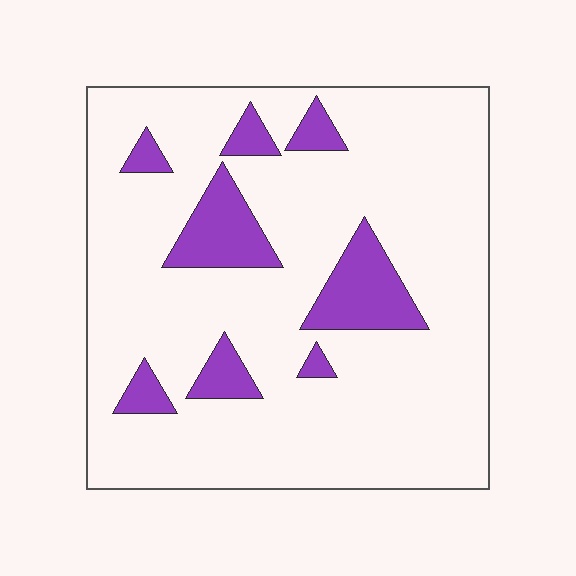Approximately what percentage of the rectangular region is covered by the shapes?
Approximately 15%.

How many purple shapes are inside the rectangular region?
8.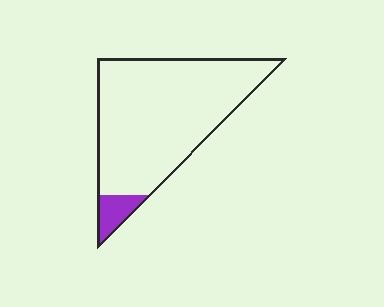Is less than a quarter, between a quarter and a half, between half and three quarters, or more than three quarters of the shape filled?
Less than a quarter.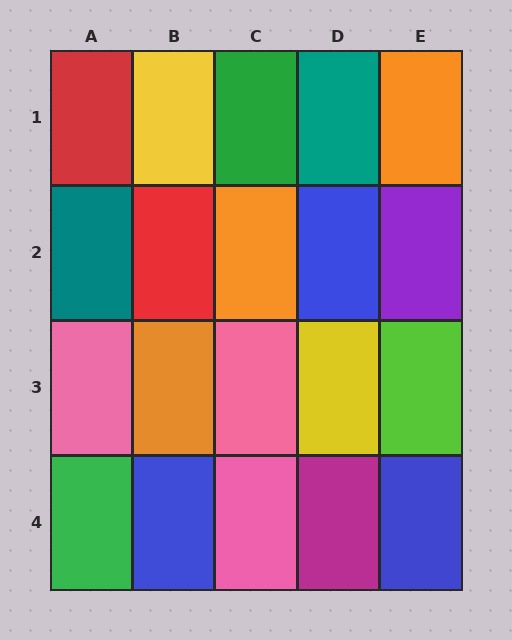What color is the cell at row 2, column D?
Blue.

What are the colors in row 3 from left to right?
Pink, orange, pink, yellow, lime.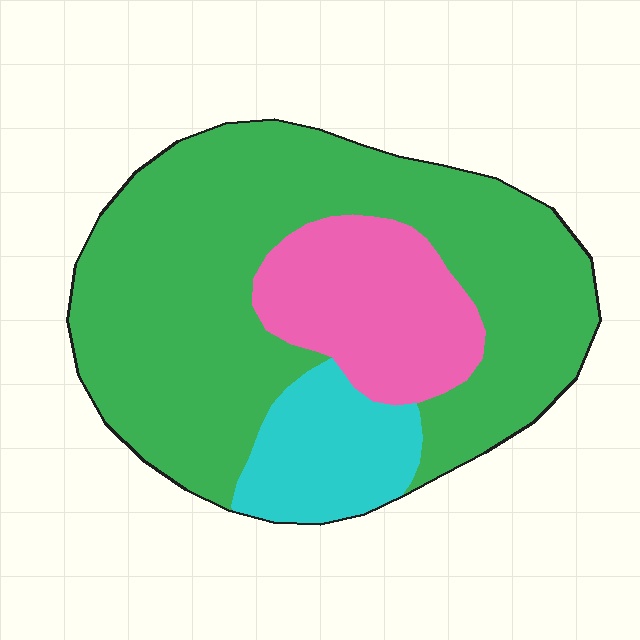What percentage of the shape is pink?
Pink covers 19% of the shape.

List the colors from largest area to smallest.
From largest to smallest: green, pink, cyan.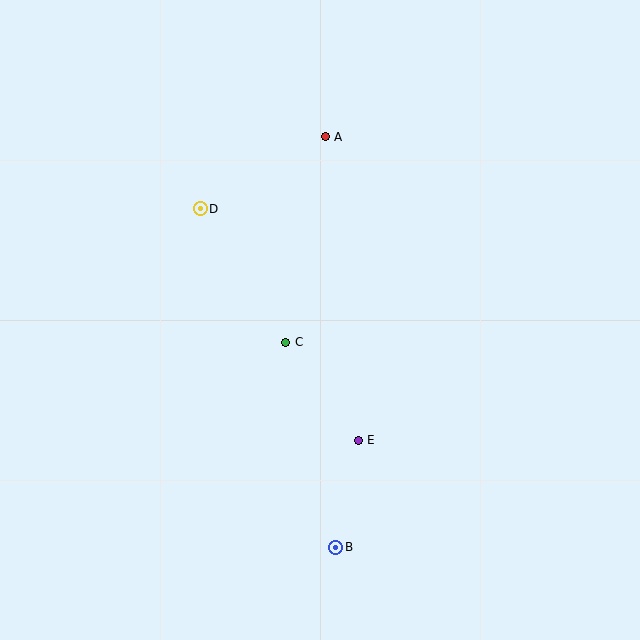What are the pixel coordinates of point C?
Point C is at (286, 342).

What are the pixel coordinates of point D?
Point D is at (200, 209).